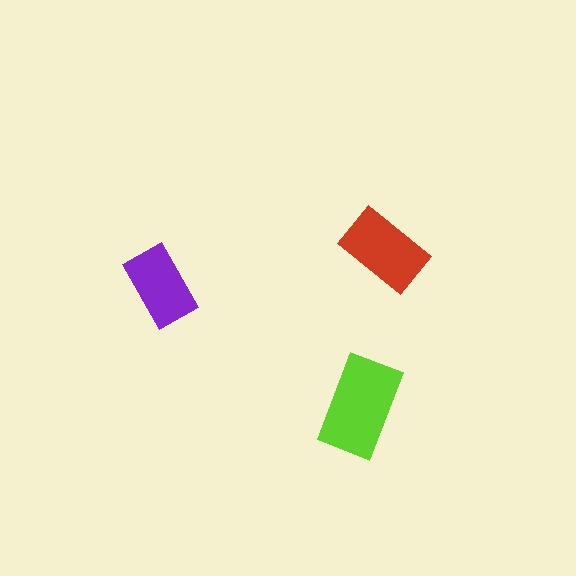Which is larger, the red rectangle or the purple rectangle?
The red one.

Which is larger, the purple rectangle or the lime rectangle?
The lime one.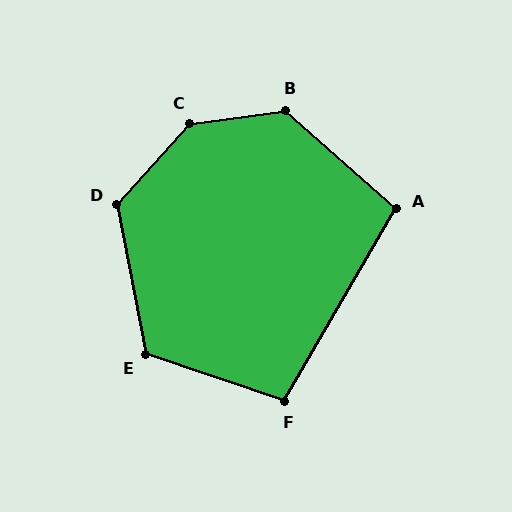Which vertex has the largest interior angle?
C, at approximately 140 degrees.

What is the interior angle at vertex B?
Approximately 131 degrees (obtuse).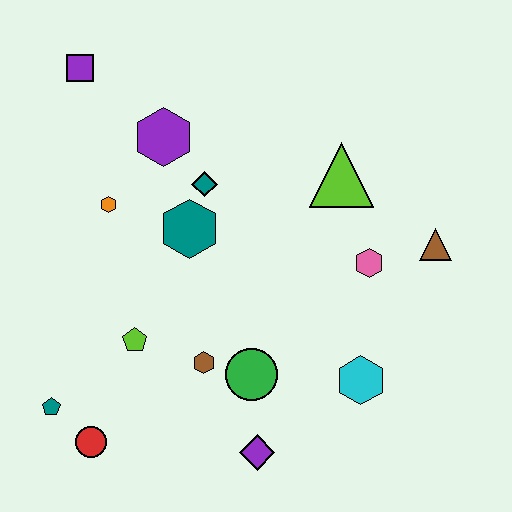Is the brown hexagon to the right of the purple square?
Yes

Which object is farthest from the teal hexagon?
The brown triangle is farthest from the teal hexagon.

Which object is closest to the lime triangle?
The pink hexagon is closest to the lime triangle.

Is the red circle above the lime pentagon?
No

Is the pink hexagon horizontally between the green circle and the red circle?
No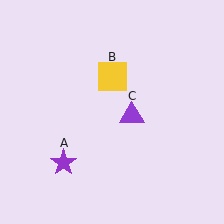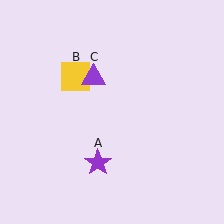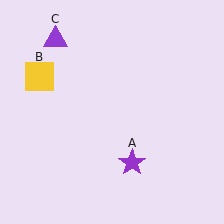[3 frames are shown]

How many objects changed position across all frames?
3 objects changed position: purple star (object A), yellow square (object B), purple triangle (object C).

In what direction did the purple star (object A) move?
The purple star (object A) moved right.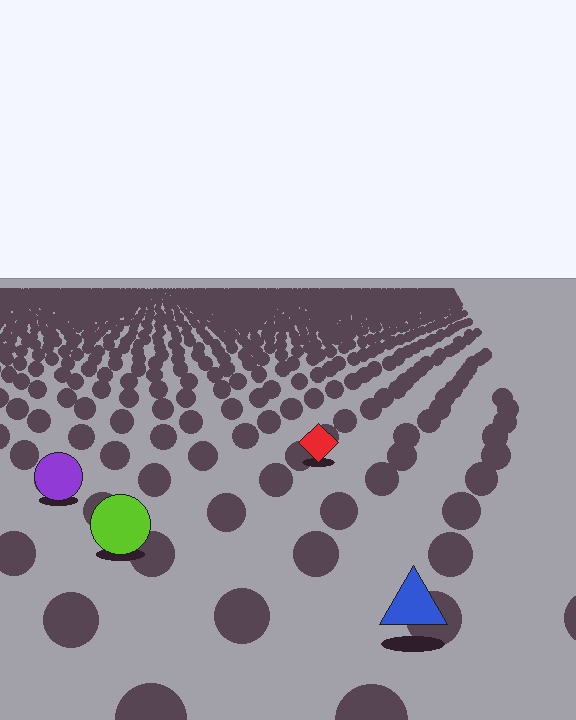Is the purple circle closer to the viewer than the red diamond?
Yes. The purple circle is closer — you can tell from the texture gradient: the ground texture is coarser near it.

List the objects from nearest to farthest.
From nearest to farthest: the blue triangle, the lime circle, the purple circle, the red diamond.